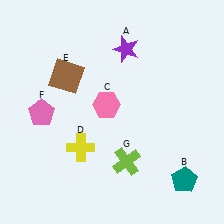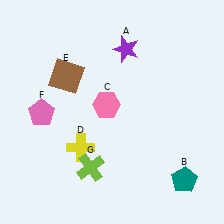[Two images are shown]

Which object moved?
The lime cross (G) moved left.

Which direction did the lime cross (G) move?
The lime cross (G) moved left.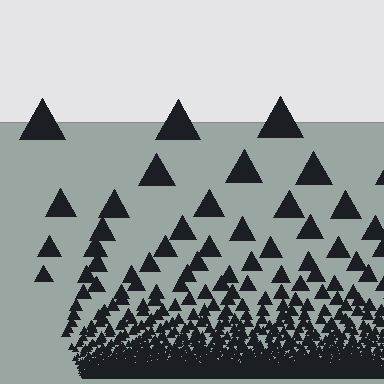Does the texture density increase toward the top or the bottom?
Density increases toward the bottom.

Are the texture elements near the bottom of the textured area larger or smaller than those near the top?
Smaller. The gradient is inverted — elements near the bottom are smaller and denser.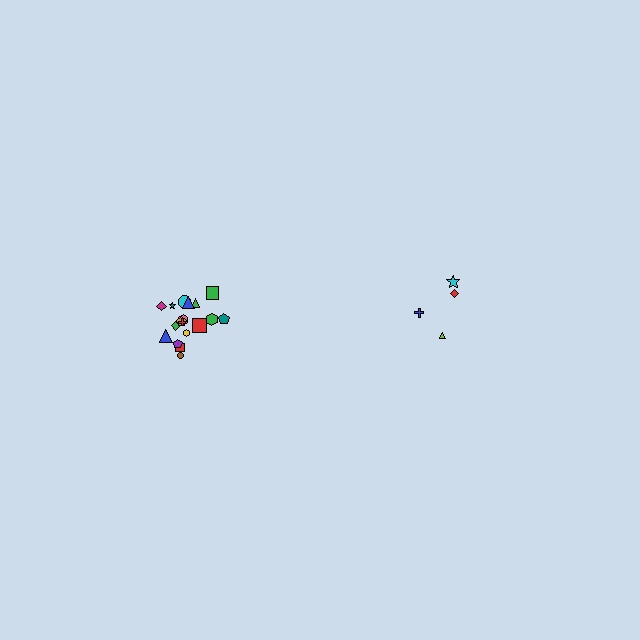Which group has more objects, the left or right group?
The left group.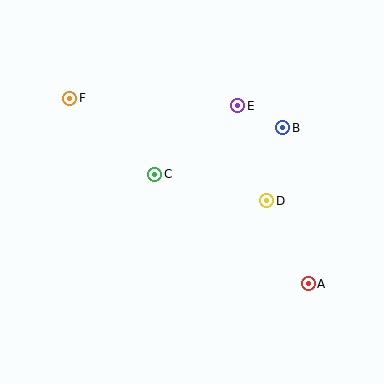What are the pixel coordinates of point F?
Point F is at (70, 98).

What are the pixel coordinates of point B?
Point B is at (283, 128).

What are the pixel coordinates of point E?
Point E is at (238, 106).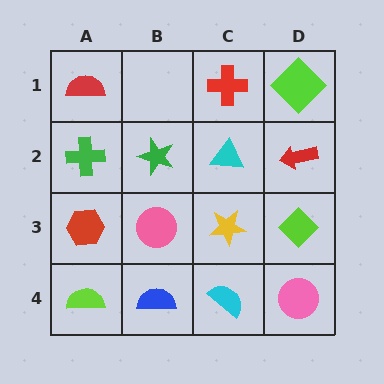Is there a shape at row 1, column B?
No, that cell is empty.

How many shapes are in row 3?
4 shapes.